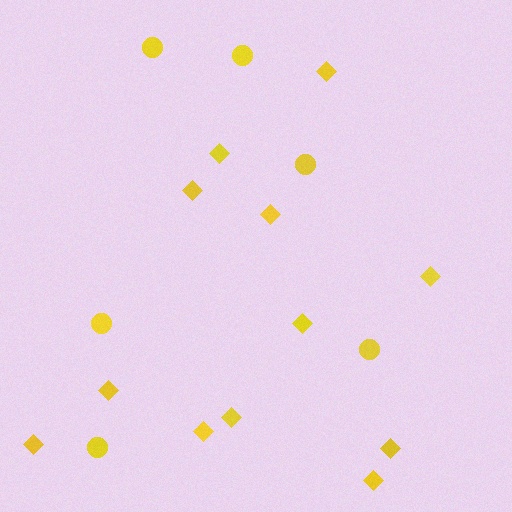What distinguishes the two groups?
There are 2 groups: one group of circles (6) and one group of diamonds (12).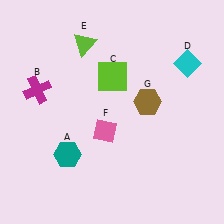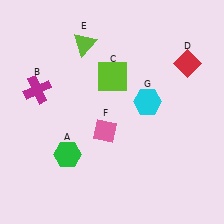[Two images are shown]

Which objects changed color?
A changed from teal to green. D changed from cyan to red. G changed from brown to cyan.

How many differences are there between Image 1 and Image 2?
There are 3 differences between the two images.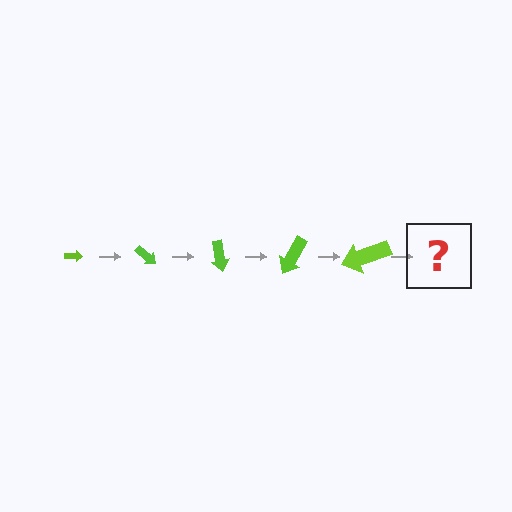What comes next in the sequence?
The next element should be an arrow, larger than the previous one and rotated 200 degrees from the start.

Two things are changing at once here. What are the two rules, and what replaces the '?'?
The two rules are that the arrow grows larger each step and it rotates 40 degrees each step. The '?' should be an arrow, larger than the previous one and rotated 200 degrees from the start.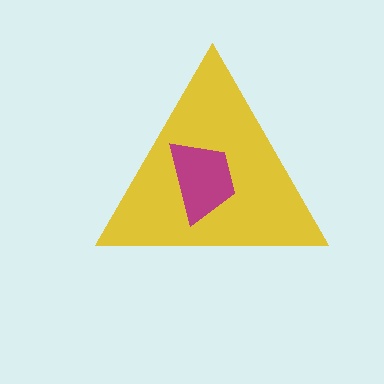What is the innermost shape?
The magenta trapezoid.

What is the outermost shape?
The yellow triangle.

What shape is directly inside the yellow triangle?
The magenta trapezoid.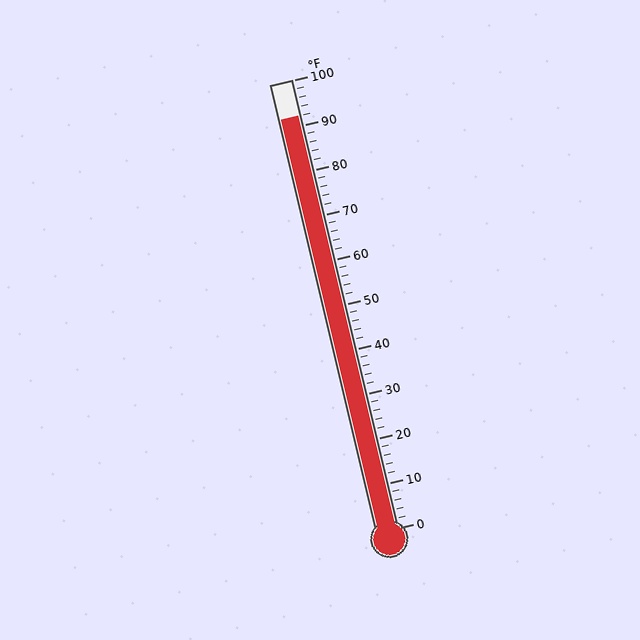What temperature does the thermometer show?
The thermometer shows approximately 92°F.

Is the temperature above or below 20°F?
The temperature is above 20°F.